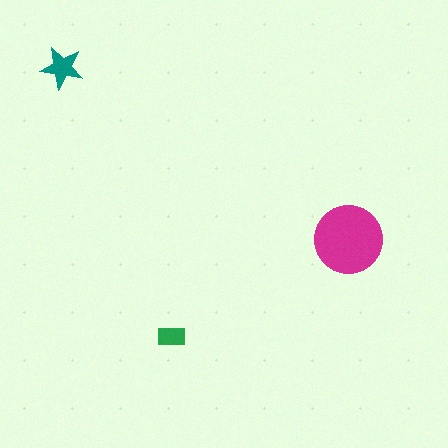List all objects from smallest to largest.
The green rectangle, the teal star, the magenta circle.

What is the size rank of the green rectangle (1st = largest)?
3rd.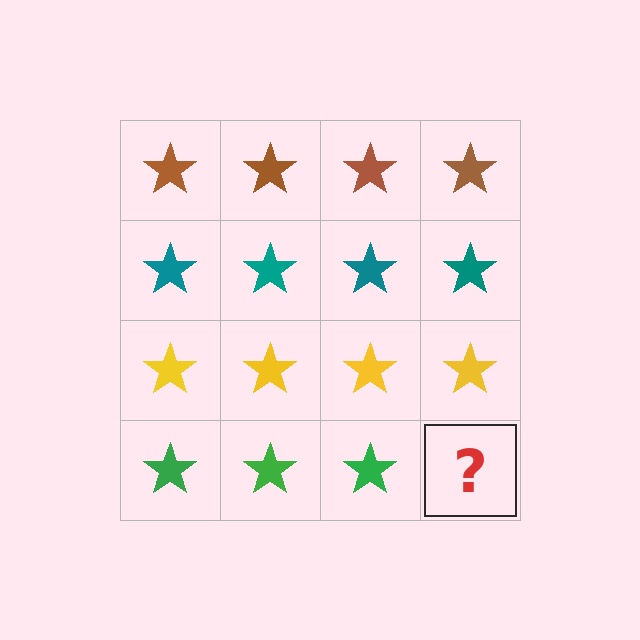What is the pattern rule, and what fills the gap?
The rule is that each row has a consistent color. The gap should be filled with a green star.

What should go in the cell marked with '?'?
The missing cell should contain a green star.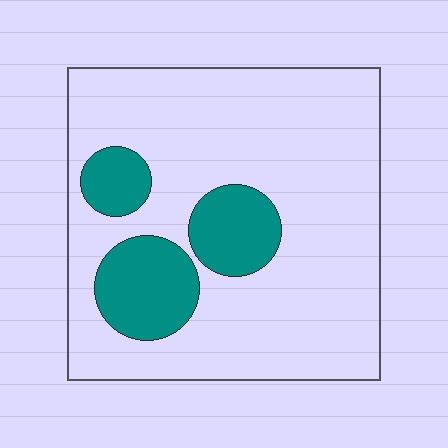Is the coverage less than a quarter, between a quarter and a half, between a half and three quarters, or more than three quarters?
Less than a quarter.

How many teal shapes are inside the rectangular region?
3.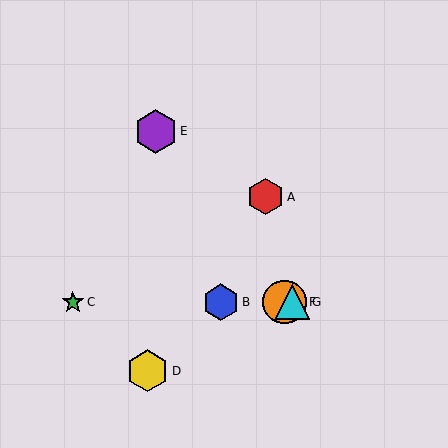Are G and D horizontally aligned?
No, G is at y≈302 and D is at y≈371.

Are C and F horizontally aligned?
Yes, both are at y≈302.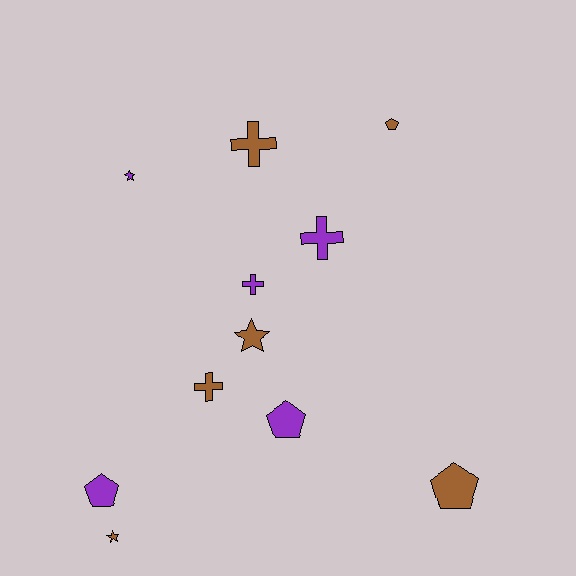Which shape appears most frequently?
Pentagon, with 4 objects.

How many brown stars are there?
There are 2 brown stars.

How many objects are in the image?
There are 11 objects.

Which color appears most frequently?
Brown, with 6 objects.